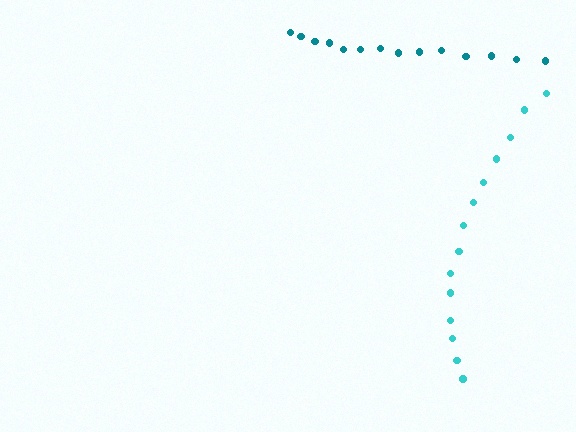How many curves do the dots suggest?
There are 2 distinct paths.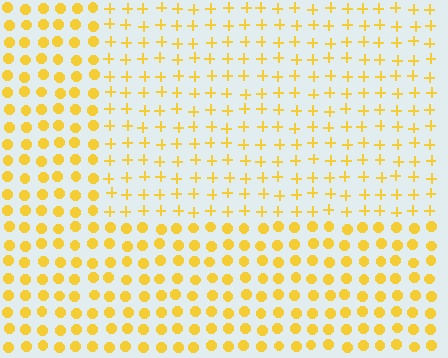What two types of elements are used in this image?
The image uses plus signs inside the rectangle region and circles outside it.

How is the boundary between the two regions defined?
The boundary is defined by a change in element shape: plus signs inside vs. circles outside. All elements share the same color and spacing.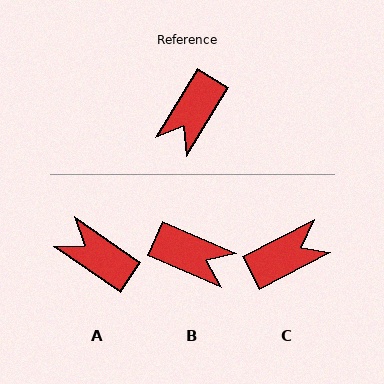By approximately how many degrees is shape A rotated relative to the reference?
Approximately 94 degrees clockwise.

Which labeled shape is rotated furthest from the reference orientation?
C, about 148 degrees away.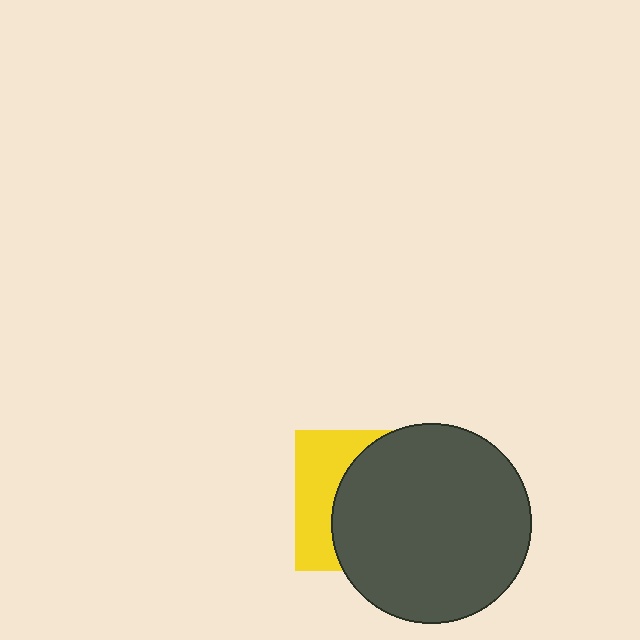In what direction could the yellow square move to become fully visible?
The yellow square could move left. That would shift it out from behind the dark gray circle entirely.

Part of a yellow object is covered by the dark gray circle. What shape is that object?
It is a square.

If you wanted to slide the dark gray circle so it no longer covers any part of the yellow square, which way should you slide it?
Slide it right — that is the most direct way to separate the two shapes.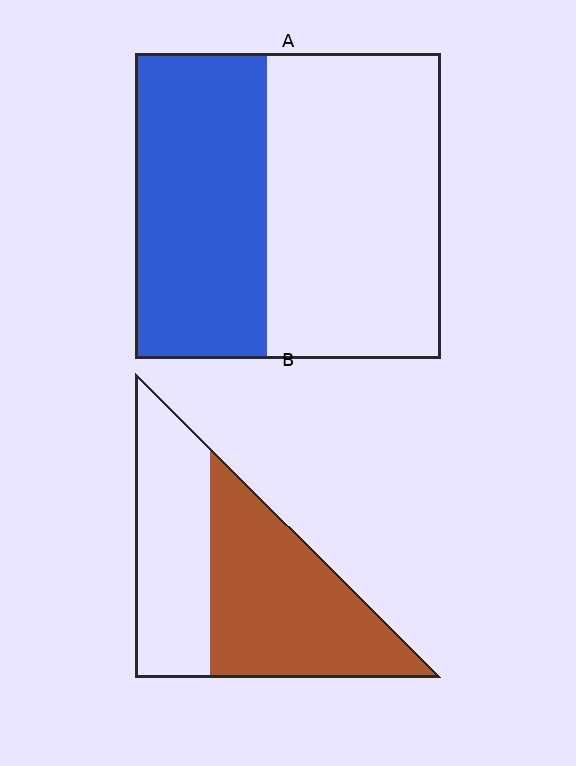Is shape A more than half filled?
No.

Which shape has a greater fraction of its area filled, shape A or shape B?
Shape B.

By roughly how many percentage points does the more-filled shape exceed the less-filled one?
By roughly 15 percentage points (B over A).